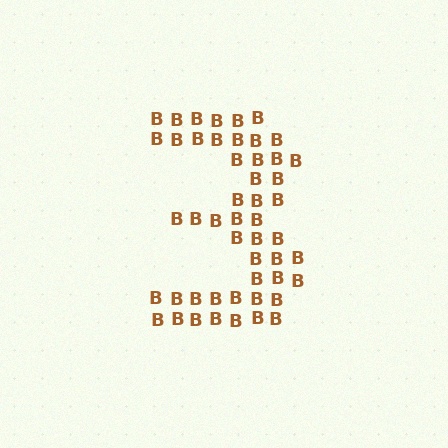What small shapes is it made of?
It is made of small letter B's.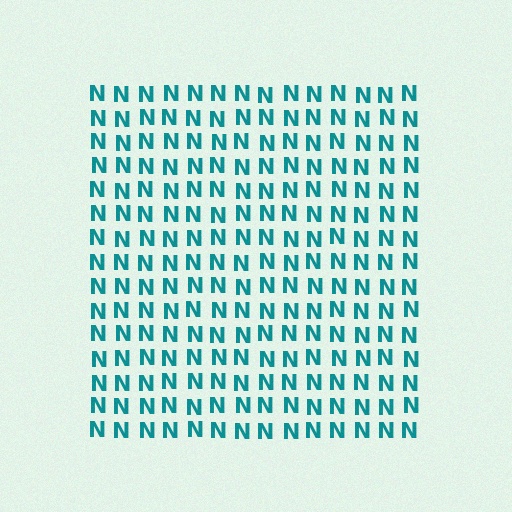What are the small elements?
The small elements are letter N's.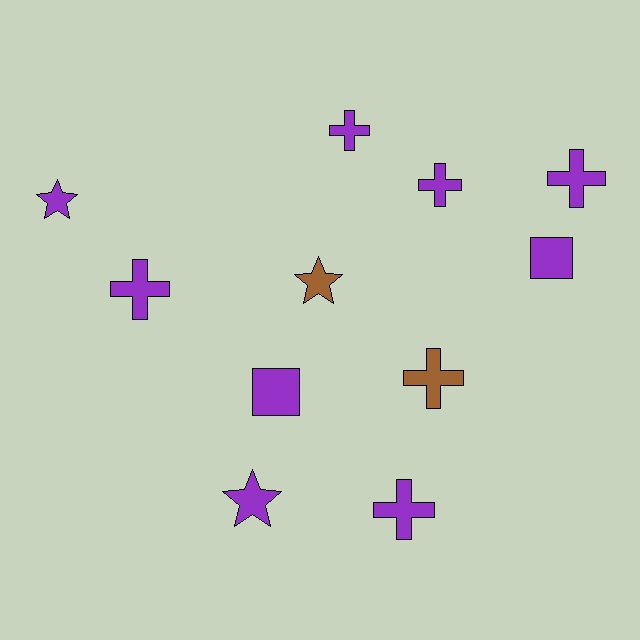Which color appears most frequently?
Purple, with 9 objects.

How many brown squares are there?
There are no brown squares.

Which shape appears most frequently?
Cross, with 6 objects.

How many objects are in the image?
There are 11 objects.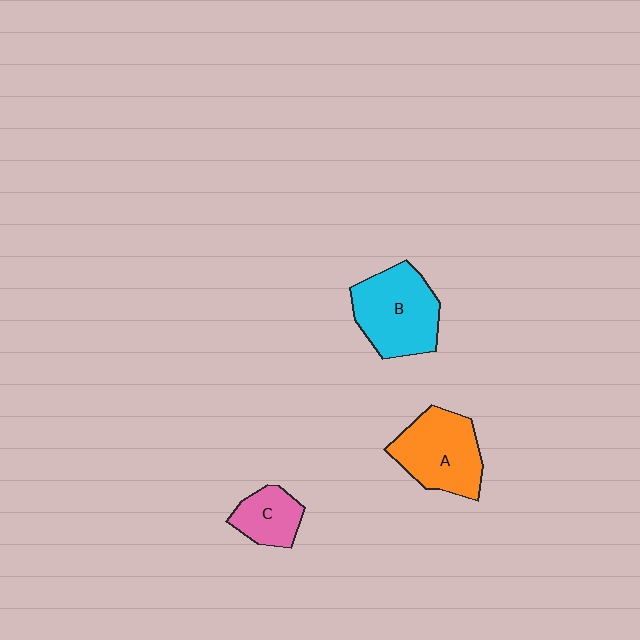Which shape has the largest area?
Shape B (cyan).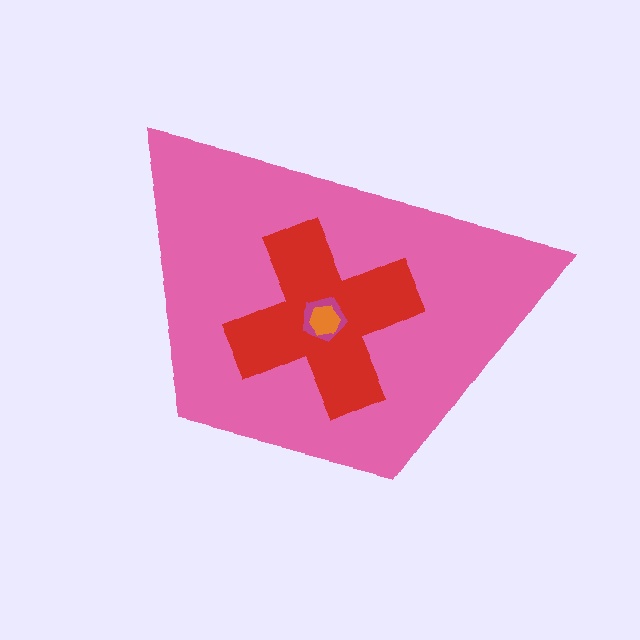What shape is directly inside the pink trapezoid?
The red cross.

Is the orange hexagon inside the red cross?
Yes.